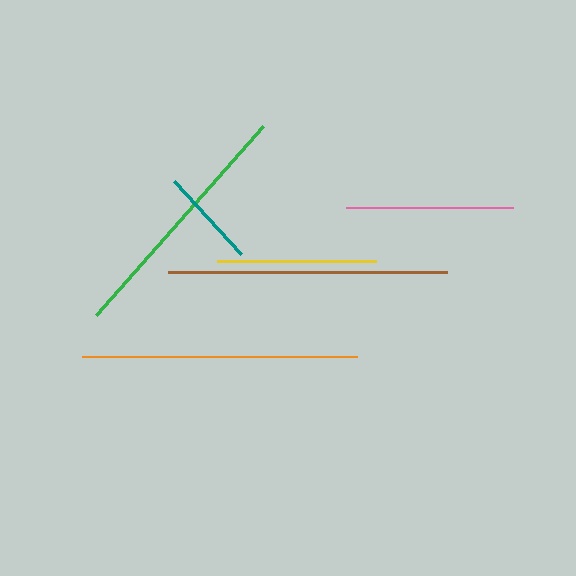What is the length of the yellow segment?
The yellow segment is approximately 159 pixels long.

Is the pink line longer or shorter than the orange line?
The orange line is longer than the pink line.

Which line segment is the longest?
The brown line is the longest at approximately 279 pixels.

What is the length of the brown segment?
The brown segment is approximately 279 pixels long.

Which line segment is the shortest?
The teal line is the shortest at approximately 99 pixels.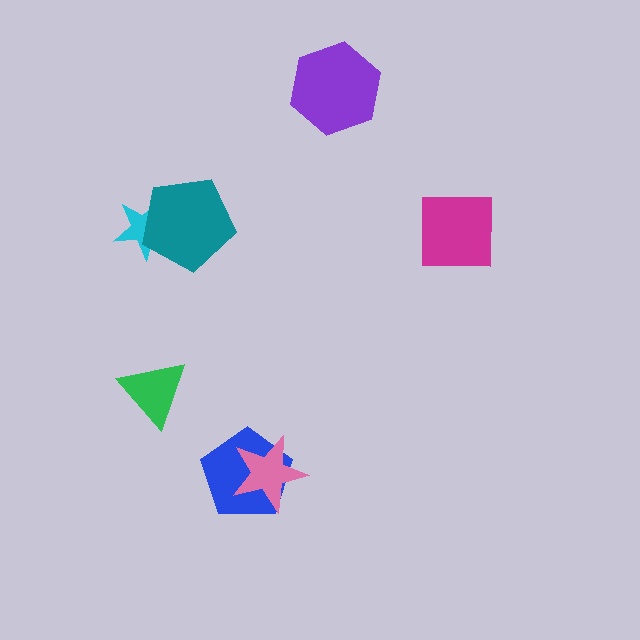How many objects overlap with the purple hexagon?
0 objects overlap with the purple hexagon.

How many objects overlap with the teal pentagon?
1 object overlaps with the teal pentagon.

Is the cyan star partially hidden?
Yes, it is partially covered by another shape.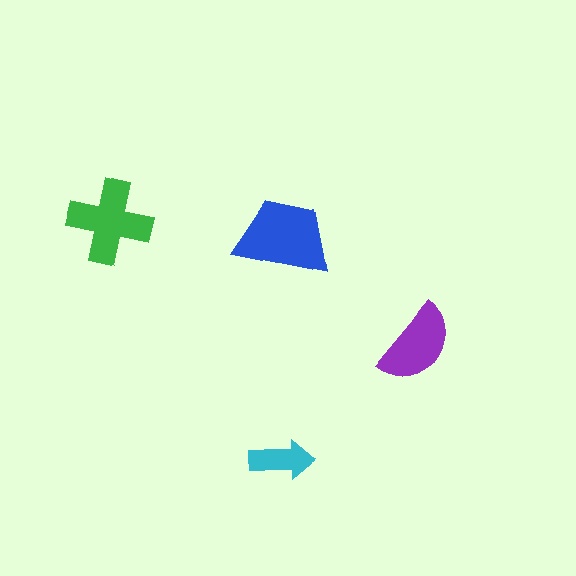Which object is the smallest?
The cyan arrow.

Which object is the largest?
The blue trapezoid.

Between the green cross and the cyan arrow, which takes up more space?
The green cross.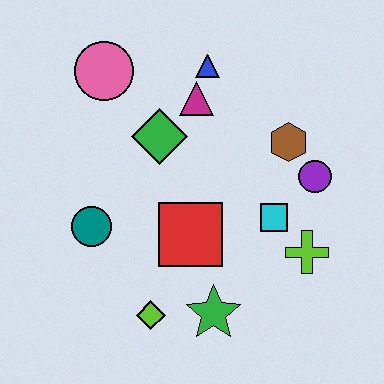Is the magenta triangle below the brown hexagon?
No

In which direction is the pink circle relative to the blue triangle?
The pink circle is to the left of the blue triangle.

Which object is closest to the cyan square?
The lime cross is closest to the cyan square.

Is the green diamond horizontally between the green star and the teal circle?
Yes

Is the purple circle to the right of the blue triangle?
Yes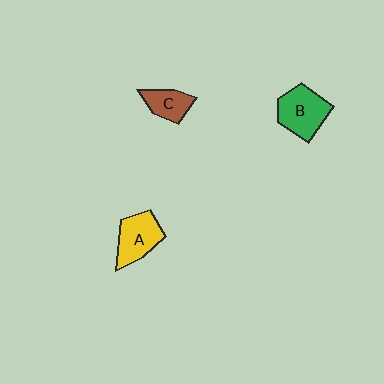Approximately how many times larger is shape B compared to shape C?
Approximately 1.6 times.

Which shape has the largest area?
Shape B (green).